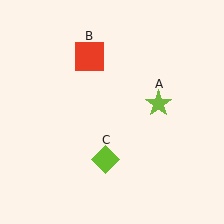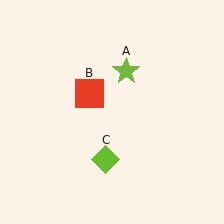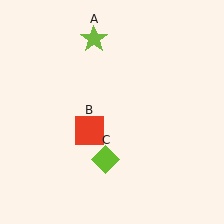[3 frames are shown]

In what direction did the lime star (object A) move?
The lime star (object A) moved up and to the left.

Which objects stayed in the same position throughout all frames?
Lime diamond (object C) remained stationary.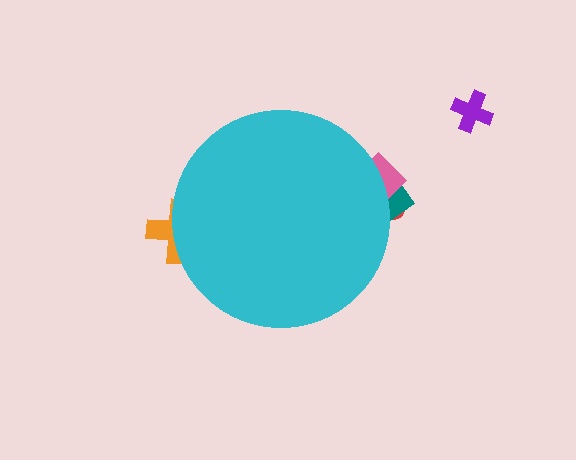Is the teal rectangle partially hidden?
Yes, the teal rectangle is partially hidden behind the cyan circle.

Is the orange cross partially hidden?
Yes, the orange cross is partially hidden behind the cyan circle.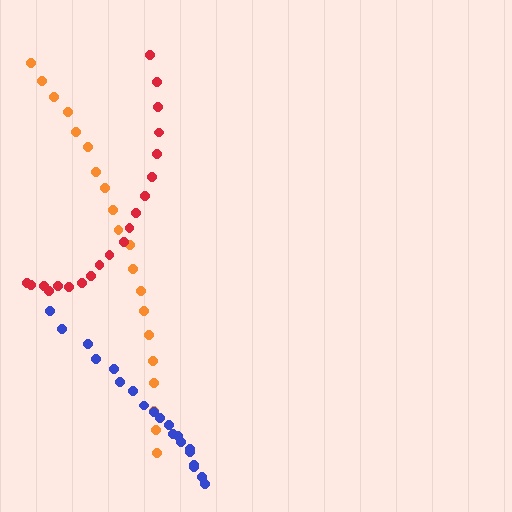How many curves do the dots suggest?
There are 3 distinct paths.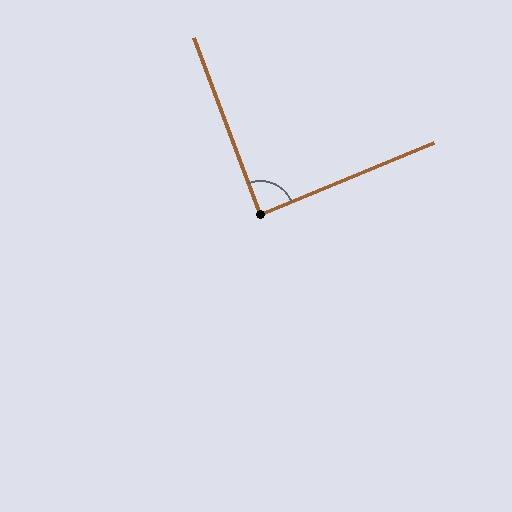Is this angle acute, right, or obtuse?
It is approximately a right angle.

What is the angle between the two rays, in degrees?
Approximately 88 degrees.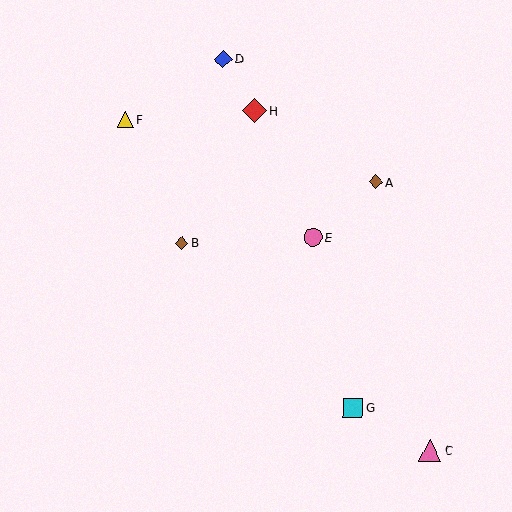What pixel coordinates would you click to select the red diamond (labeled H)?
Click at (255, 111) to select the red diamond H.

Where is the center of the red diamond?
The center of the red diamond is at (255, 111).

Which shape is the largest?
The red diamond (labeled H) is the largest.